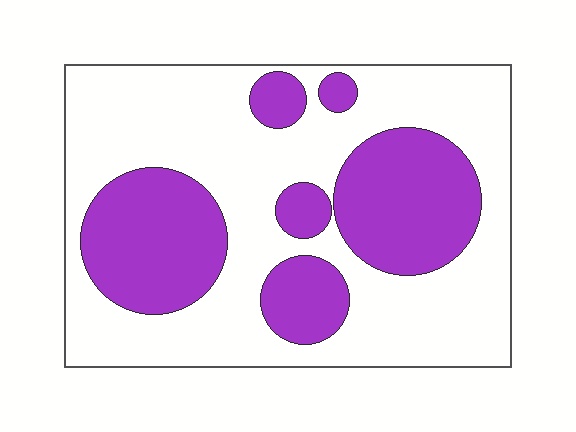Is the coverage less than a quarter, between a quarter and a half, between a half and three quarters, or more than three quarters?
Between a quarter and a half.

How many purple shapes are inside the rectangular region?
6.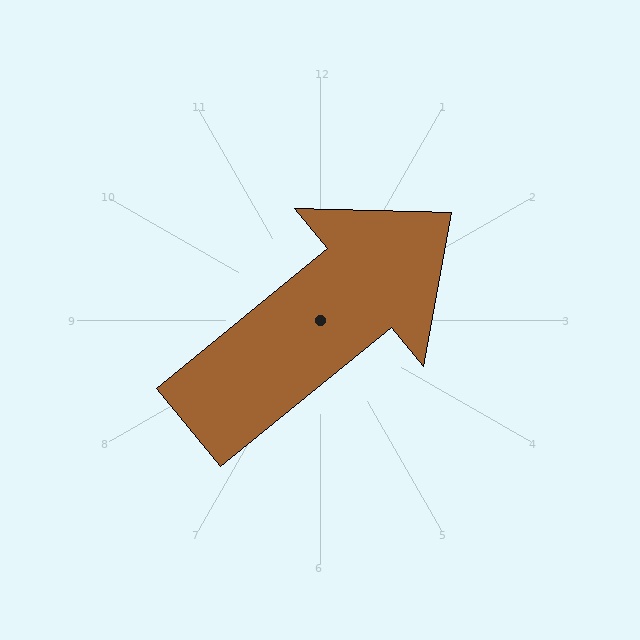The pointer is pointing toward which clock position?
Roughly 2 o'clock.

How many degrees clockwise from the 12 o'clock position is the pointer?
Approximately 51 degrees.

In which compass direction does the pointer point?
Northeast.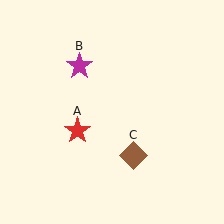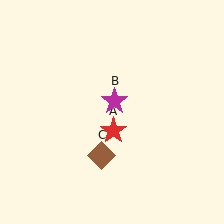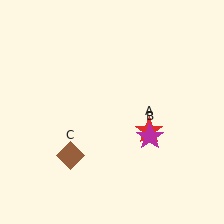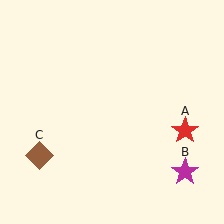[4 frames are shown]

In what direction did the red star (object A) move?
The red star (object A) moved right.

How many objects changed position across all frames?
3 objects changed position: red star (object A), magenta star (object B), brown diamond (object C).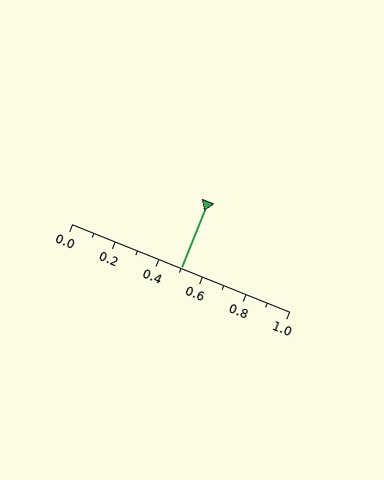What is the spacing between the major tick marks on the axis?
The major ticks are spaced 0.2 apart.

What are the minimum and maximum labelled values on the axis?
The axis runs from 0.0 to 1.0.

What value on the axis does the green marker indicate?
The marker indicates approximately 0.5.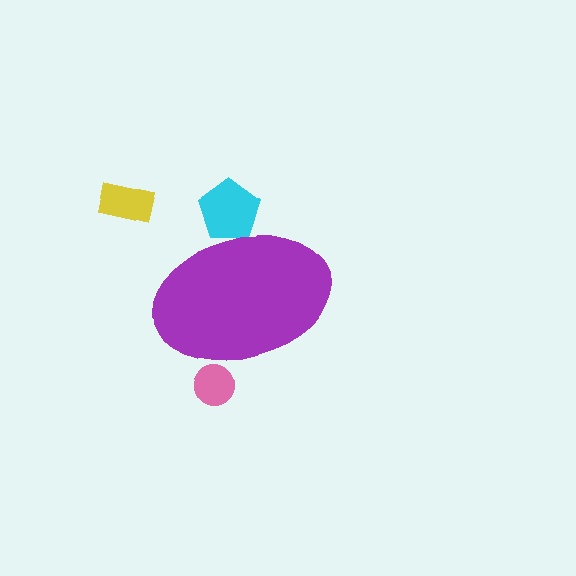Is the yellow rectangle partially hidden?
No, the yellow rectangle is fully visible.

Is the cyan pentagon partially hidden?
Yes, the cyan pentagon is partially hidden behind the purple ellipse.